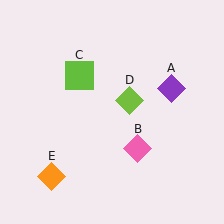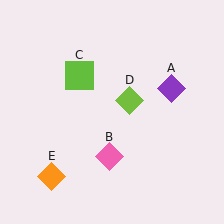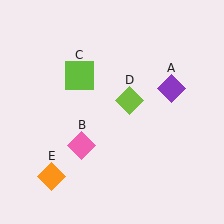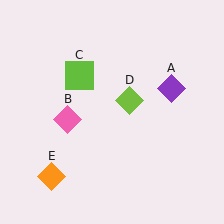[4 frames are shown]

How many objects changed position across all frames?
1 object changed position: pink diamond (object B).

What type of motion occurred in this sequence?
The pink diamond (object B) rotated clockwise around the center of the scene.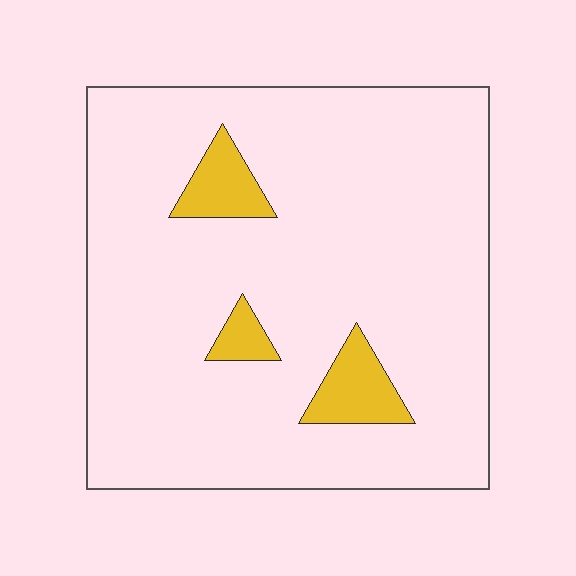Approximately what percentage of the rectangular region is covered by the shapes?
Approximately 10%.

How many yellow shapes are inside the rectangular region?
3.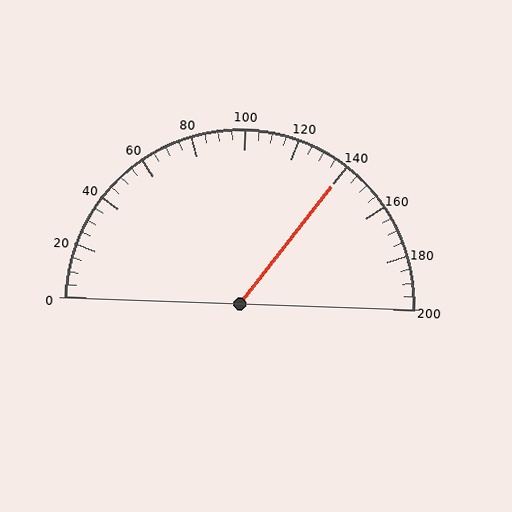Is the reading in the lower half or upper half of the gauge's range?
The reading is in the upper half of the range (0 to 200).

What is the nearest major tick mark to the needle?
The nearest major tick mark is 140.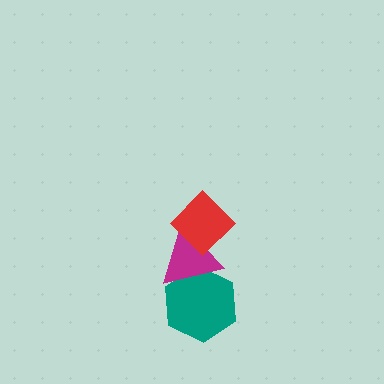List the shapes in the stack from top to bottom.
From top to bottom: the red diamond, the magenta triangle, the teal hexagon.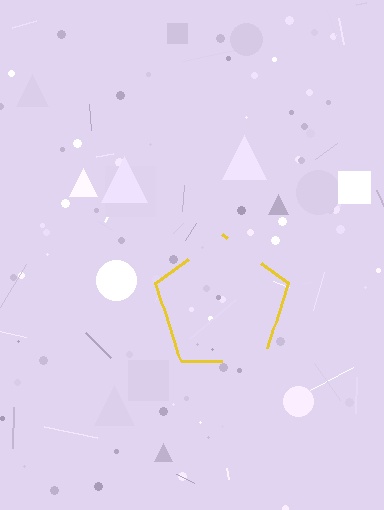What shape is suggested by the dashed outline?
The dashed outline suggests a pentagon.